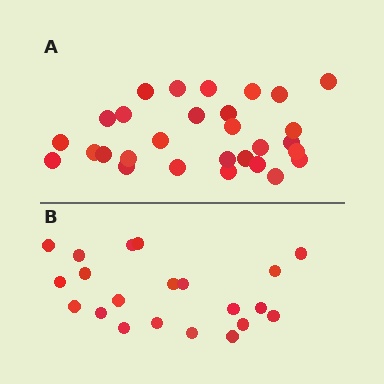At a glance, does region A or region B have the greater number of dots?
Region A (the top region) has more dots.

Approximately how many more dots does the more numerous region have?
Region A has roughly 8 or so more dots than region B.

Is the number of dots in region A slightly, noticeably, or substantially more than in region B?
Region A has noticeably more, but not dramatically so. The ratio is roughly 1.4 to 1.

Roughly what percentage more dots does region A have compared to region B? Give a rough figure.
About 40% more.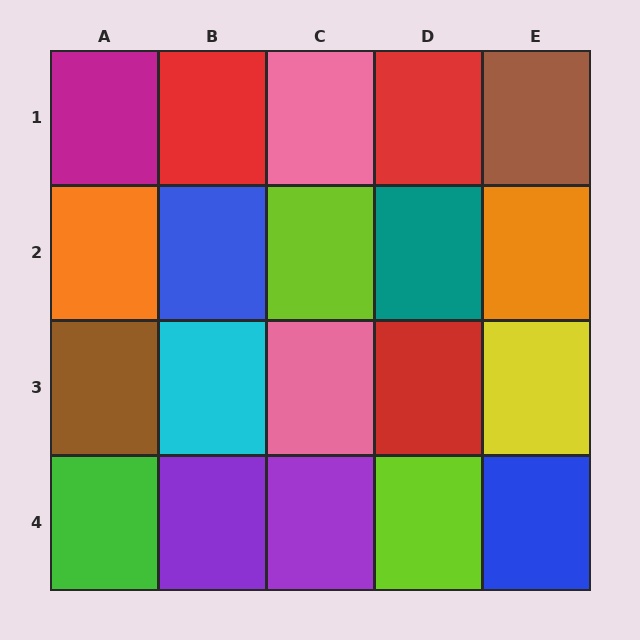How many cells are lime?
2 cells are lime.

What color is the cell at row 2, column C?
Lime.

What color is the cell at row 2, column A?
Orange.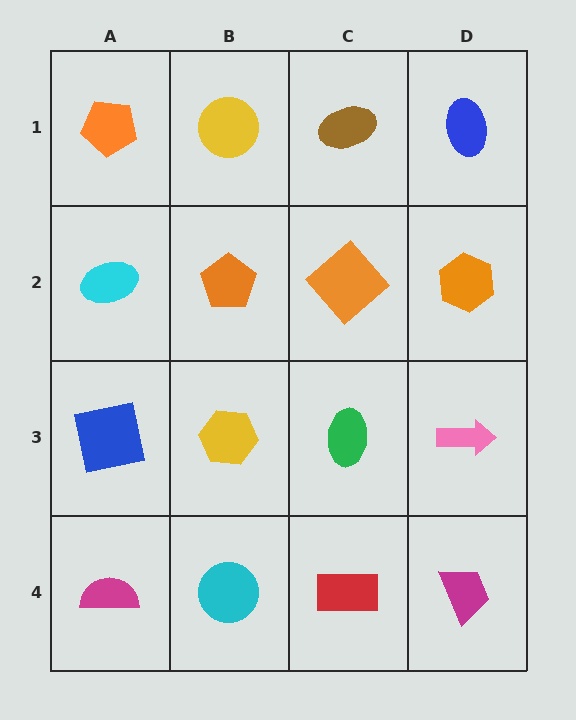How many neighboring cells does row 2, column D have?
3.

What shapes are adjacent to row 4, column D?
A pink arrow (row 3, column D), a red rectangle (row 4, column C).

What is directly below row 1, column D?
An orange hexagon.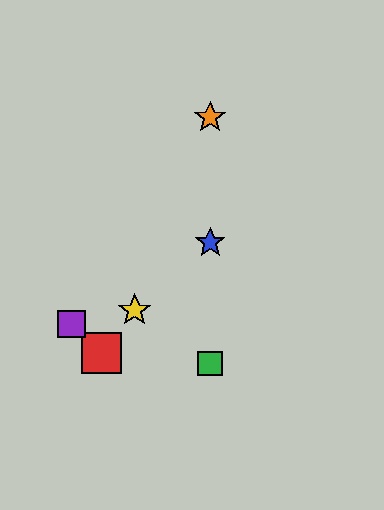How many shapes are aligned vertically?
3 shapes (the blue star, the green square, the orange star) are aligned vertically.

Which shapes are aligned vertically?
The blue star, the green square, the orange star are aligned vertically.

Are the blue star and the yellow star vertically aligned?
No, the blue star is at x≈210 and the yellow star is at x≈135.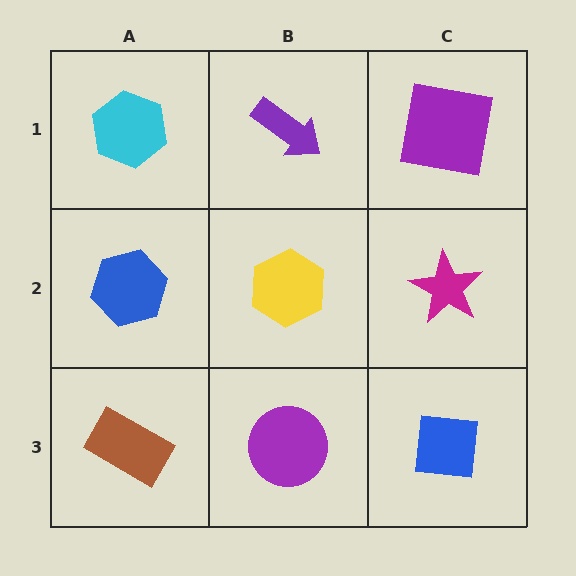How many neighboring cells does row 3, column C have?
2.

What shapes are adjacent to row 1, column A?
A blue hexagon (row 2, column A), a purple arrow (row 1, column B).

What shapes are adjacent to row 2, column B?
A purple arrow (row 1, column B), a purple circle (row 3, column B), a blue hexagon (row 2, column A), a magenta star (row 2, column C).